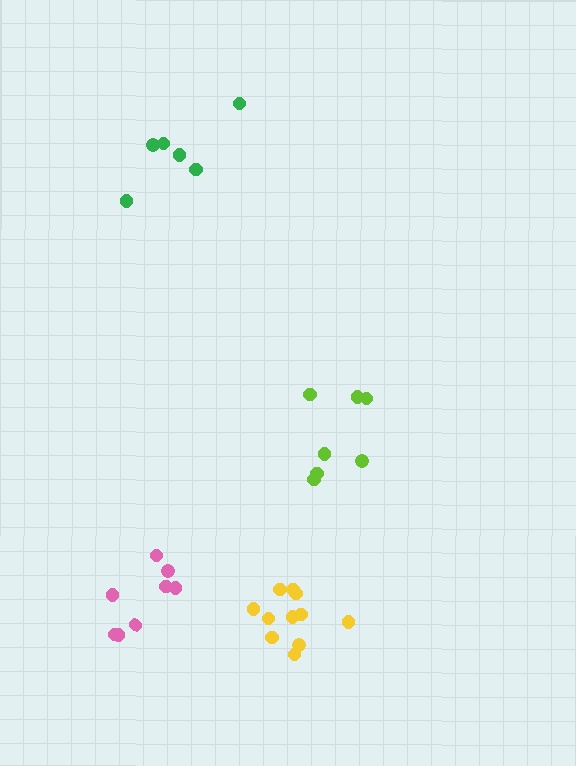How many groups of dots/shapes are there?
There are 4 groups.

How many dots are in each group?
Group 1: 11 dots, Group 2: 6 dots, Group 3: 8 dots, Group 4: 7 dots (32 total).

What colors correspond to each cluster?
The clusters are colored: yellow, green, pink, lime.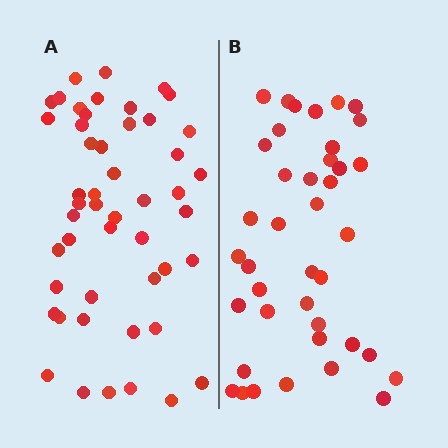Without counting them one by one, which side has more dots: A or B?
Region A (the left region) has more dots.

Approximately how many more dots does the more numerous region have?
Region A has roughly 8 or so more dots than region B.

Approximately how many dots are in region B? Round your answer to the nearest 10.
About 40 dots.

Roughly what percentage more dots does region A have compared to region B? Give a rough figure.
About 20% more.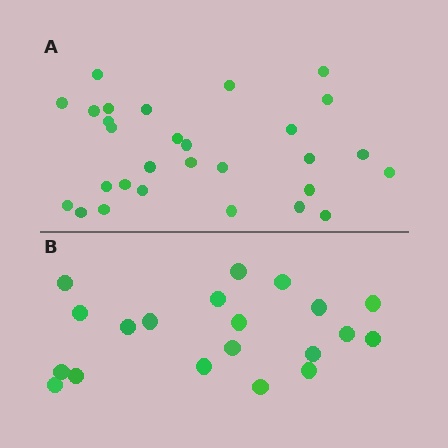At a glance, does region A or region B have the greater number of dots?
Region A (the top region) has more dots.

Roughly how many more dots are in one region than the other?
Region A has roughly 8 or so more dots than region B.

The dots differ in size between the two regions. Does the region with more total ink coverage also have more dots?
No. Region B has more total ink coverage because its dots are larger, but region A actually contains more individual dots. Total area can be misleading — the number of items is what matters here.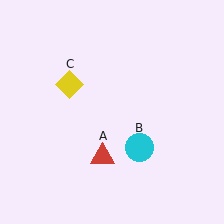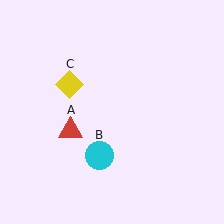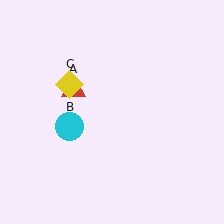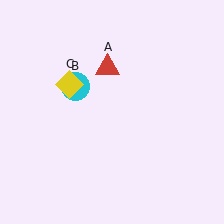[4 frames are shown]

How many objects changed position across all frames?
2 objects changed position: red triangle (object A), cyan circle (object B).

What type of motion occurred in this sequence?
The red triangle (object A), cyan circle (object B) rotated clockwise around the center of the scene.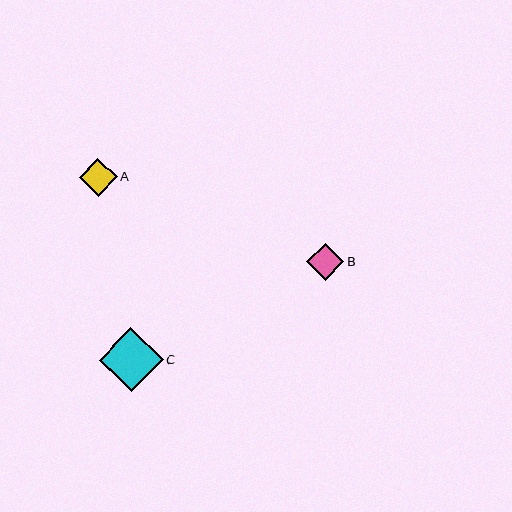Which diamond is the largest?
Diamond C is the largest with a size of approximately 64 pixels.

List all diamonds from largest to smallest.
From largest to smallest: C, A, B.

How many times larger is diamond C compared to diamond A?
Diamond C is approximately 1.7 times the size of diamond A.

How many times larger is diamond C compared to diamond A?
Diamond C is approximately 1.7 times the size of diamond A.